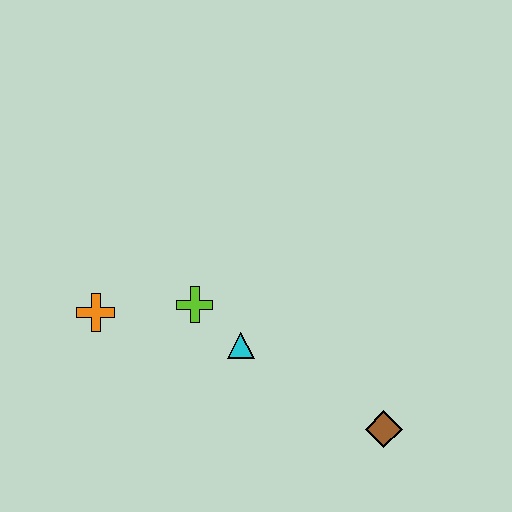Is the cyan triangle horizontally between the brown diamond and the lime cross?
Yes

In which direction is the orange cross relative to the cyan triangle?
The orange cross is to the left of the cyan triangle.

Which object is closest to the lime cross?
The cyan triangle is closest to the lime cross.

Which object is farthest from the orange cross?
The brown diamond is farthest from the orange cross.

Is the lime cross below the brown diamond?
No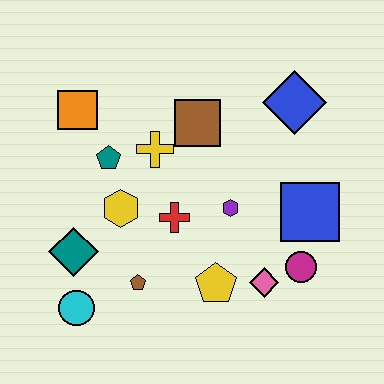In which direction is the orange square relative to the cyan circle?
The orange square is above the cyan circle.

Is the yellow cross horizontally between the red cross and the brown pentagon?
Yes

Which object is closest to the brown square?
The yellow cross is closest to the brown square.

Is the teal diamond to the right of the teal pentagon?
No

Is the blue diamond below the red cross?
No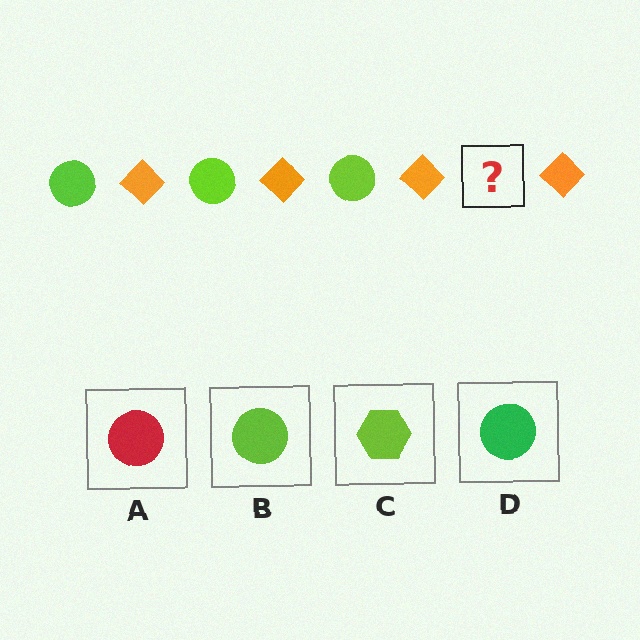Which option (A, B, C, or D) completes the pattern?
B.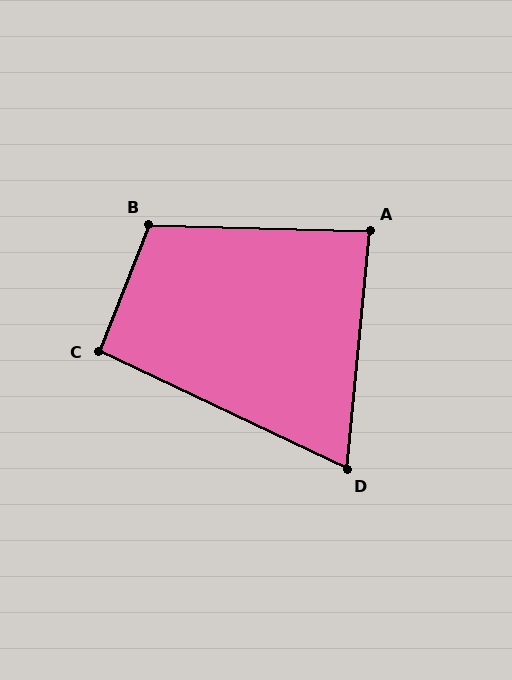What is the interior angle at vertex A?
Approximately 86 degrees (approximately right).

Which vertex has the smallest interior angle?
D, at approximately 70 degrees.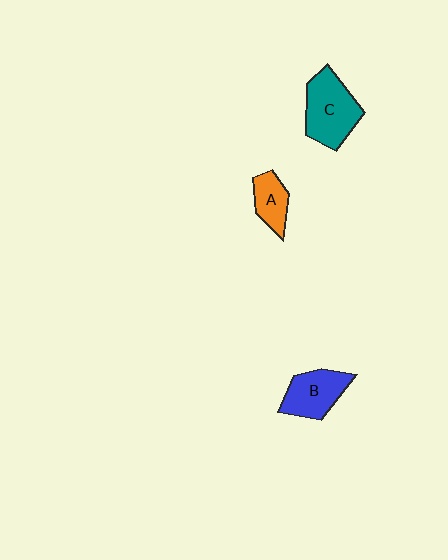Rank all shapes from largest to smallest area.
From largest to smallest: C (teal), B (blue), A (orange).